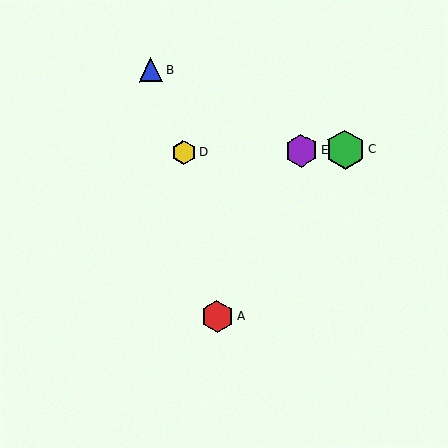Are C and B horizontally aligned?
No, C is at y≈150 and B is at y≈70.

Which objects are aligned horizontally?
Objects C, D, E are aligned horizontally.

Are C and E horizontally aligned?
Yes, both are at y≈150.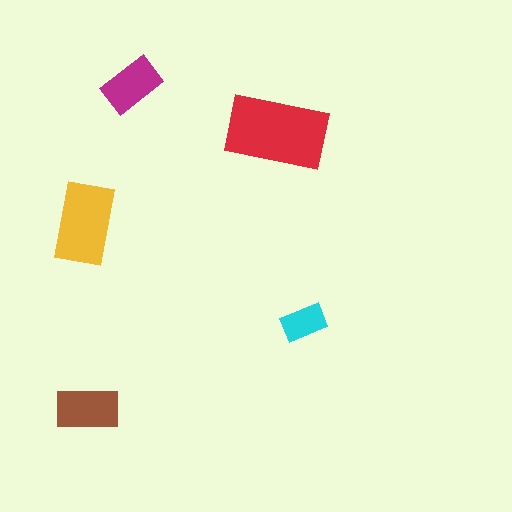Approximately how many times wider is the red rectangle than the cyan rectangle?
About 2.5 times wider.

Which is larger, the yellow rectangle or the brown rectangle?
The yellow one.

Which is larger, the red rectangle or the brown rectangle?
The red one.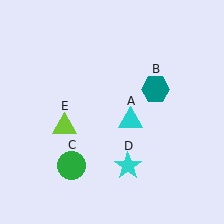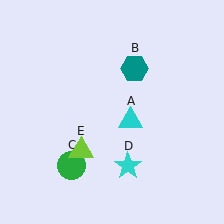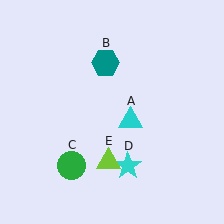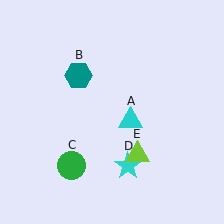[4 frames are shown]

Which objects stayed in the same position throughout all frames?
Cyan triangle (object A) and green circle (object C) and cyan star (object D) remained stationary.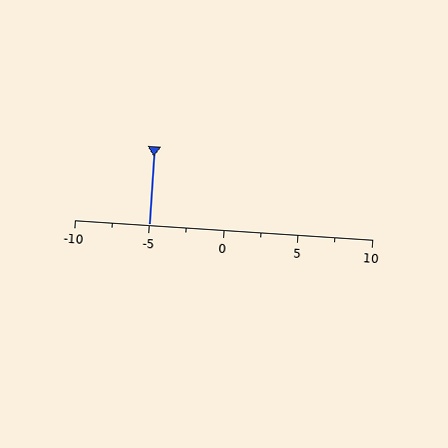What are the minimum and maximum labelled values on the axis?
The axis runs from -10 to 10.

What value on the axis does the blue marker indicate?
The marker indicates approximately -5.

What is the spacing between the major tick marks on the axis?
The major ticks are spaced 5 apart.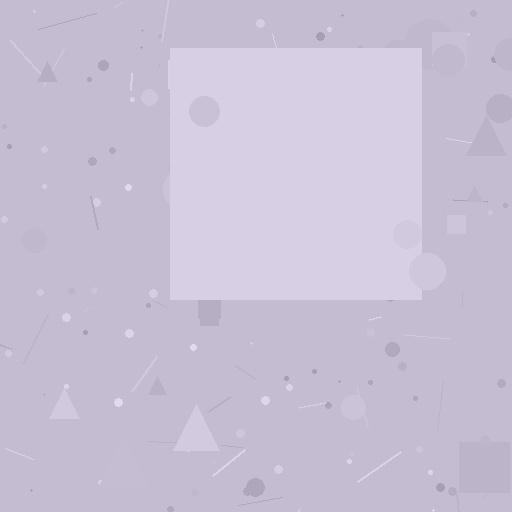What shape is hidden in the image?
A square is hidden in the image.